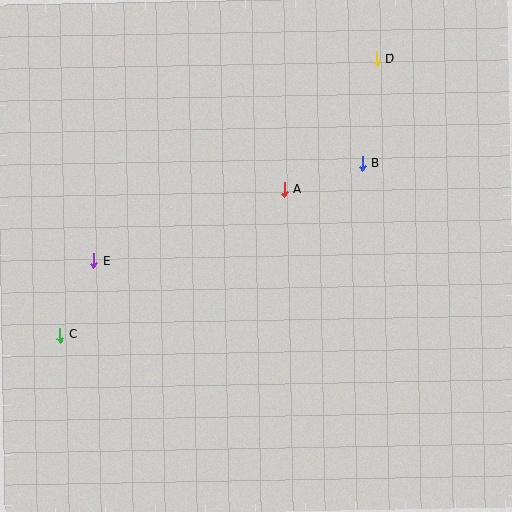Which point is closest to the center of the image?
Point A at (284, 190) is closest to the center.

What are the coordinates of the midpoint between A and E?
The midpoint between A and E is at (189, 225).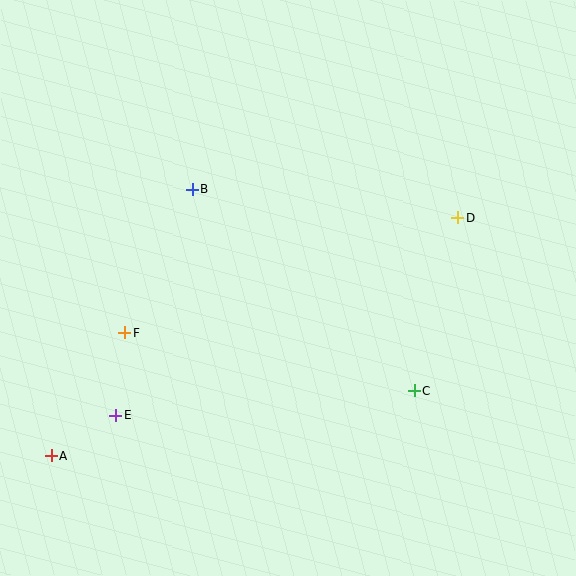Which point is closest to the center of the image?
Point B at (193, 189) is closest to the center.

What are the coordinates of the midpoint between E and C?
The midpoint between E and C is at (265, 403).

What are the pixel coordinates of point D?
Point D is at (458, 218).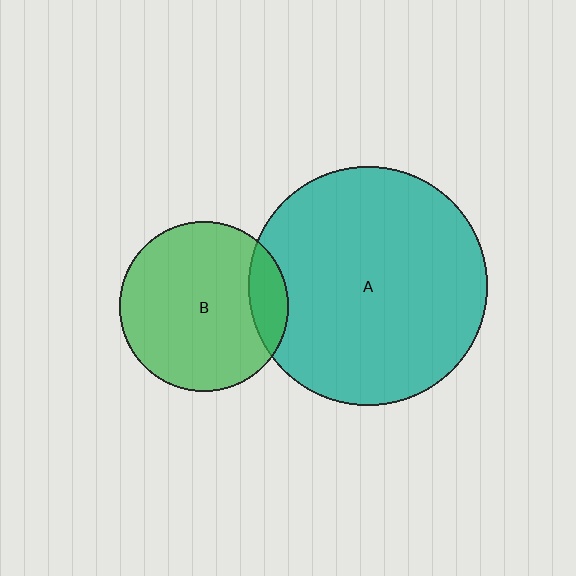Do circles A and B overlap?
Yes.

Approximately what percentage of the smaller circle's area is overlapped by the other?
Approximately 15%.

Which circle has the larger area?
Circle A (teal).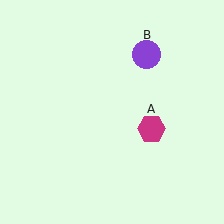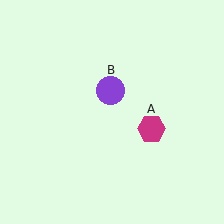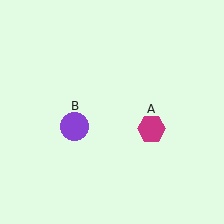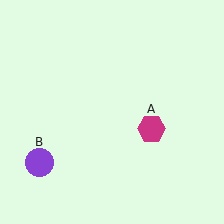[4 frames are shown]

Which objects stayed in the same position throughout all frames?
Magenta hexagon (object A) remained stationary.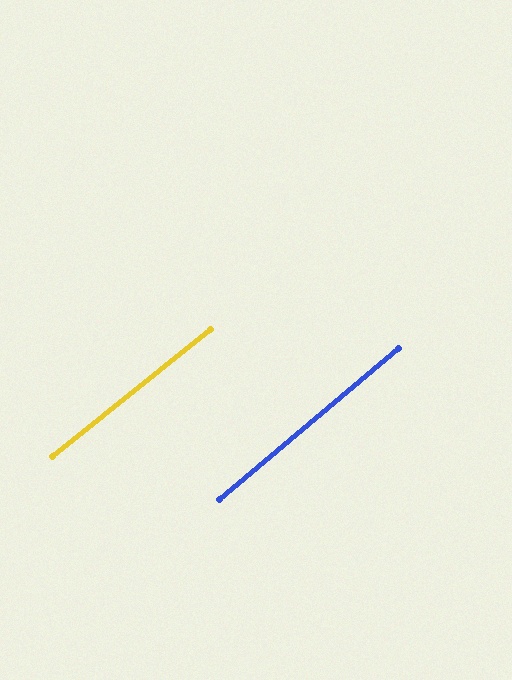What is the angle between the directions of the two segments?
Approximately 1 degree.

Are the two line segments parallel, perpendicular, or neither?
Parallel — their directions differ by only 1.5°.